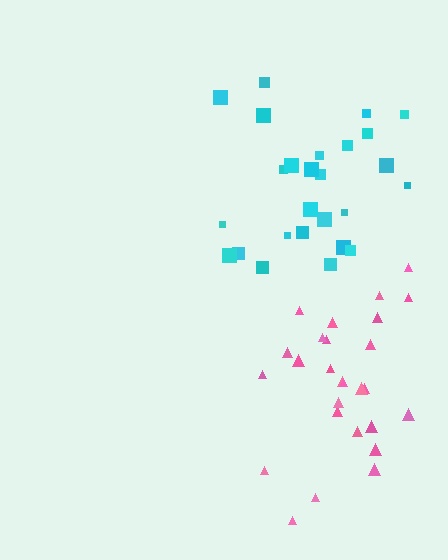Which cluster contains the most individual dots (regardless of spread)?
Pink (27).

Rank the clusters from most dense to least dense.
pink, cyan.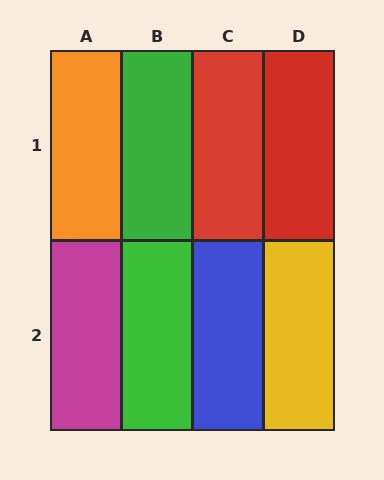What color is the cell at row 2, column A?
Magenta.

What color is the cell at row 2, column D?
Yellow.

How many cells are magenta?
1 cell is magenta.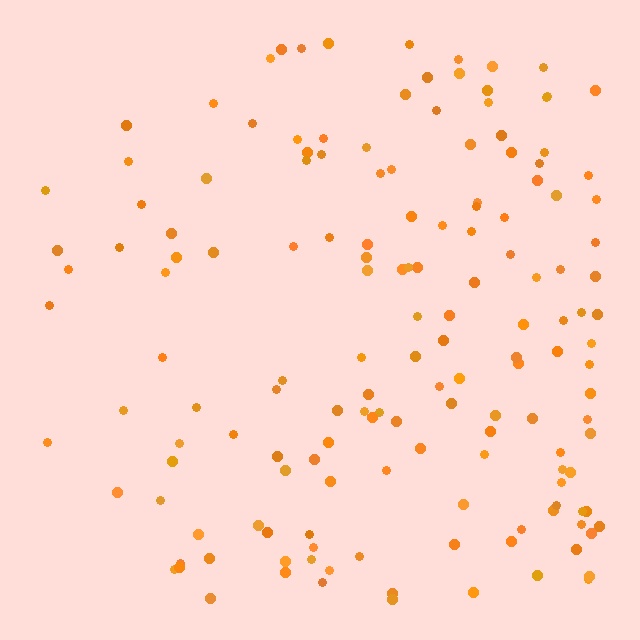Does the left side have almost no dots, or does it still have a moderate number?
Still a moderate number, just noticeably fewer than the right.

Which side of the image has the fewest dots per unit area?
The left.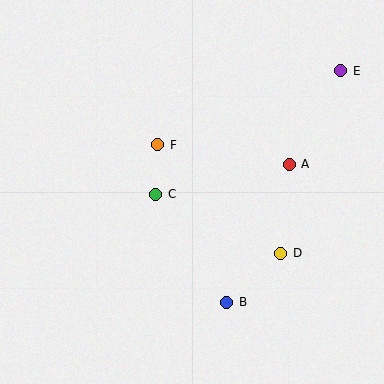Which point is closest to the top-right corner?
Point E is closest to the top-right corner.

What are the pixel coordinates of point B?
Point B is at (227, 302).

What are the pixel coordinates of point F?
Point F is at (158, 145).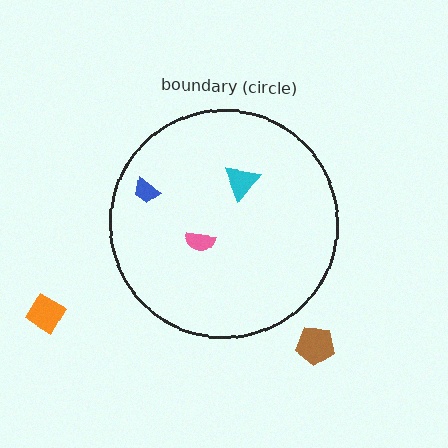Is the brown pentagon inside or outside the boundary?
Outside.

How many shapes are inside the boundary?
3 inside, 2 outside.